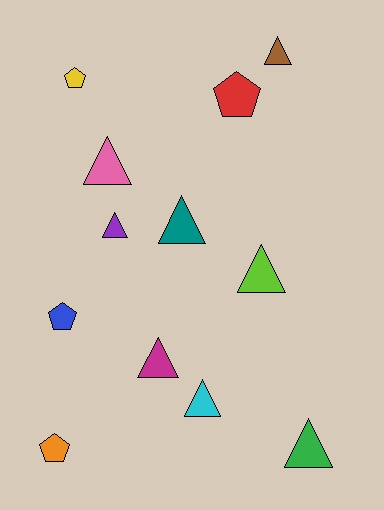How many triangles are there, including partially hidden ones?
There are 8 triangles.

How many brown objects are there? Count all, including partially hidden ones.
There is 1 brown object.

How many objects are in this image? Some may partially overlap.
There are 12 objects.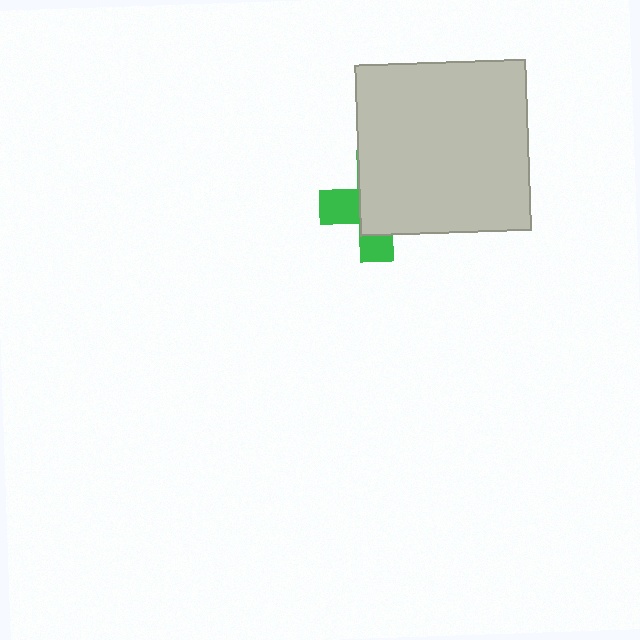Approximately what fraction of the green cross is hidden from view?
Roughly 63% of the green cross is hidden behind the light gray square.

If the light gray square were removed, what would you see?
You would see the complete green cross.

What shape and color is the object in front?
The object in front is a light gray square.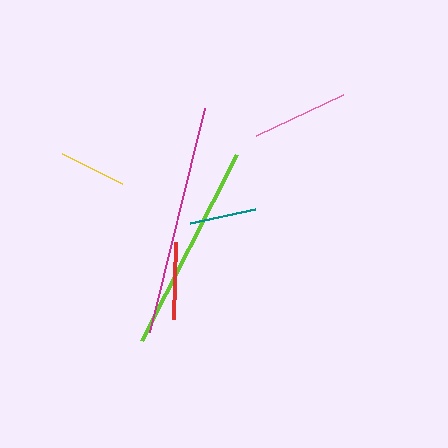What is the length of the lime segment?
The lime segment is approximately 209 pixels long.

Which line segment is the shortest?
The teal line is the shortest at approximately 66 pixels.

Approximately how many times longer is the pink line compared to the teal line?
The pink line is approximately 1.4 times the length of the teal line.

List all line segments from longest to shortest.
From longest to shortest: magenta, lime, pink, red, yellow, teal.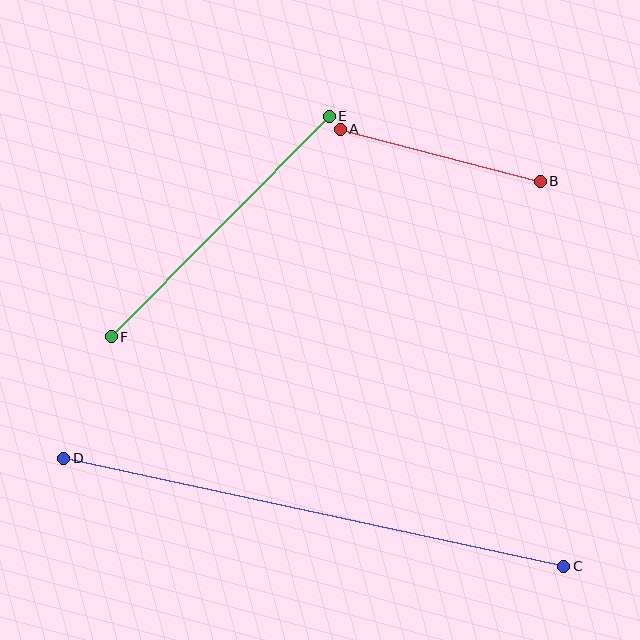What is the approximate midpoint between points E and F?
The midpoint is at approximately (220, 227) pixels.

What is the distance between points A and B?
The distance is approximately 206 pixels.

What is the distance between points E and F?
The distance is approximately 310 pixels.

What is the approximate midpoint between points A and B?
The midpoint is at approximately (440, 155) pixels.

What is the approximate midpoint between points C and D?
The midpoint is at approximately (314, 512) pixels.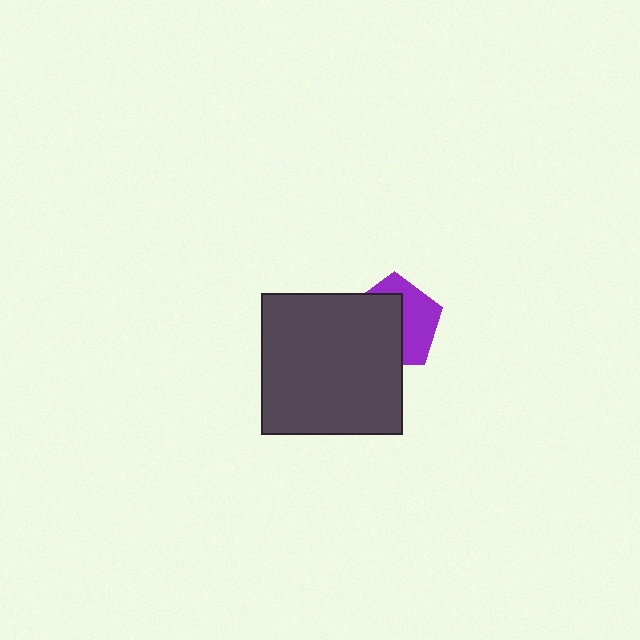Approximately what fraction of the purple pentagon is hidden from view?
Roughly 55% of the purple pentagon is hidden behind the dark gray square.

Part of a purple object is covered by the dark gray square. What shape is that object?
It is a pentagon.